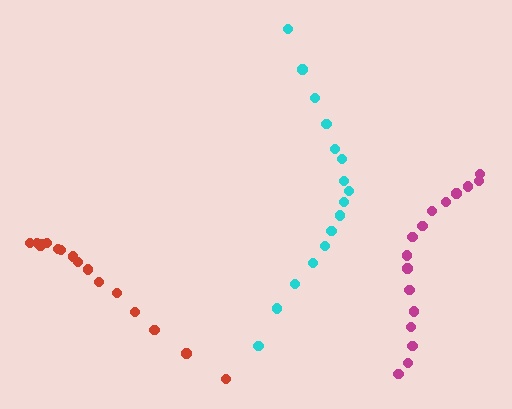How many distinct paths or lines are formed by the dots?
There are 3 distinct paths.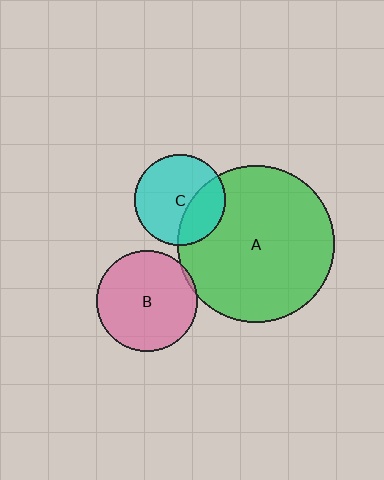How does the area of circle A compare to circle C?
Approximately 2.9 times.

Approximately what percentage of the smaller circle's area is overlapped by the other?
Approximately 30%.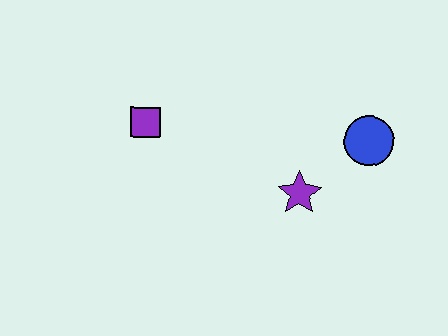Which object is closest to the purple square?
The purple star is closest to the purple square.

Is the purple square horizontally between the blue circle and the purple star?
No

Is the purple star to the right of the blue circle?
No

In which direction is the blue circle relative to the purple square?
The blue circle is to the right of the purple square.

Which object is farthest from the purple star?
The purple square is farthest from the purple star.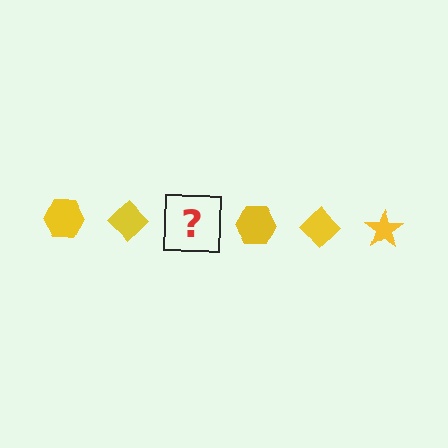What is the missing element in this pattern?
The missing element is a yellow star.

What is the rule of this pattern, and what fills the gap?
The rule is that the pattern cycles through hexagon, diamond, star shapes in yellow. The gap should be filled with a yellow star.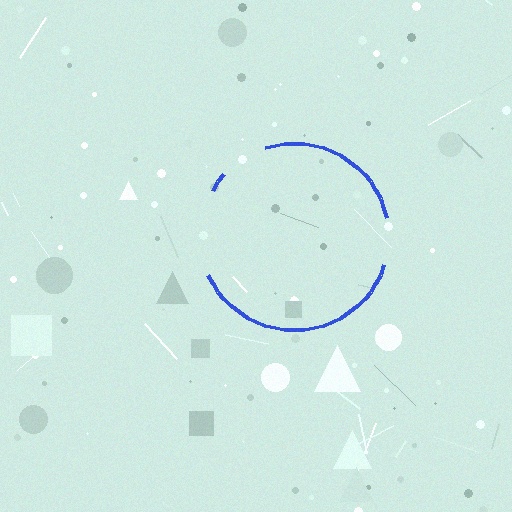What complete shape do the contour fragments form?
The contour fragments form a circle.